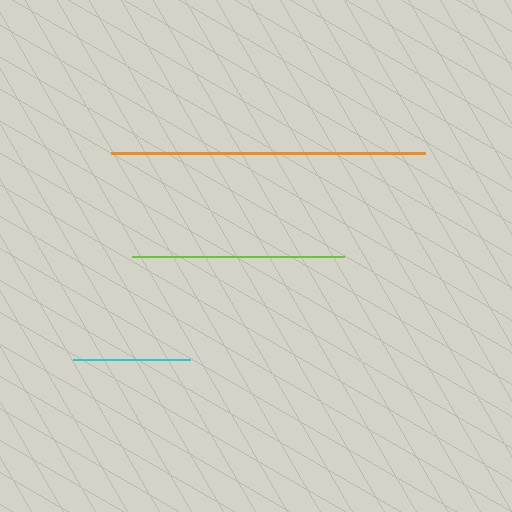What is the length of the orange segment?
The orange segment is approximately 314 pixels long.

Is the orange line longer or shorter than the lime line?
The orange line is longer than the lime line.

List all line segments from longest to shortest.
From longest to shortest: orange, lime, cyan.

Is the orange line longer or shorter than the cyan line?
The orange line is longer than the cyan line.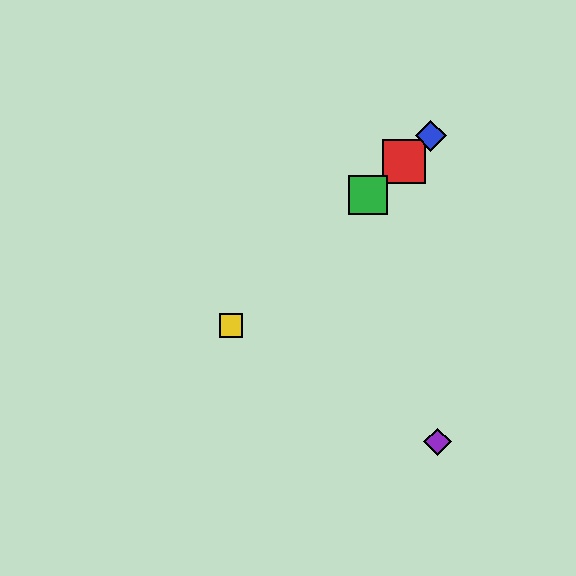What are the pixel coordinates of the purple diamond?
The purple diamond is at (438, 442).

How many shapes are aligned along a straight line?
4 shapes (the red square, the blue diamond, the green square, the yellow square) are aligned along a straight line.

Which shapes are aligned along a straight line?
The red square, the blue diamond, the green square, the yellow square are aligned along a straight line.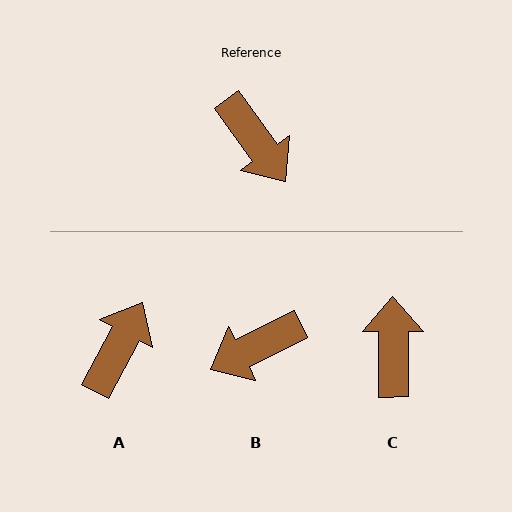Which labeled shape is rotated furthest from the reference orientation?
C, about 145 degrees away.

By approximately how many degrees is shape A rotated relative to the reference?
Approximately 116 degrees counter-clockwise.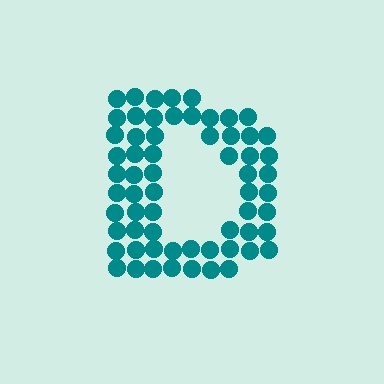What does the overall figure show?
The overall figure shows the letter D.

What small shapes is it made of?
It is made of small circles.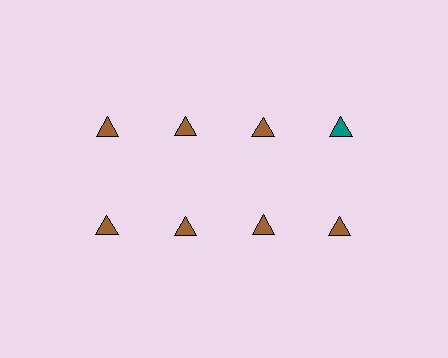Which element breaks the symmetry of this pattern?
The teal triangle in the top row, second from right column breaks the symmetry. All other shapes are brown triangles.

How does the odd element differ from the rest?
It has a different color: teal instead of brown.